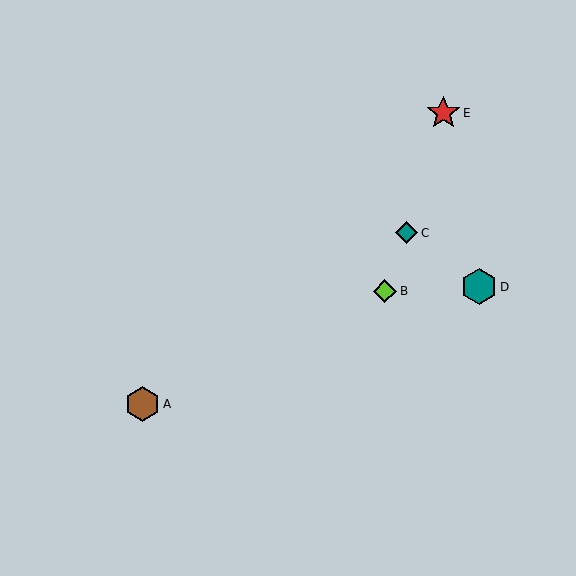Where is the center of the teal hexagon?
The center of the teal hexagon is at (479, 287).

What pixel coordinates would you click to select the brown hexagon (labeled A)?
Click at (143, 404) to select the brown hexagon A.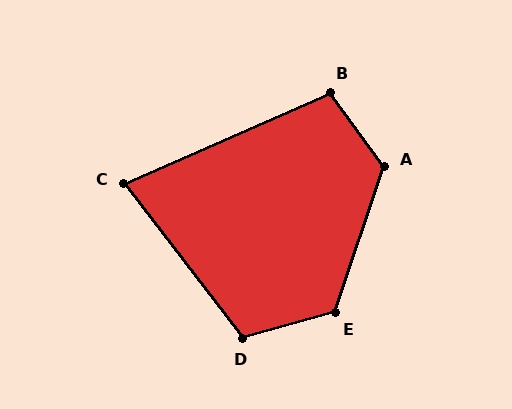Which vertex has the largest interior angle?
A, at approximately 125 degrees.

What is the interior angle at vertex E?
Approximately 124 degrees (obtuse).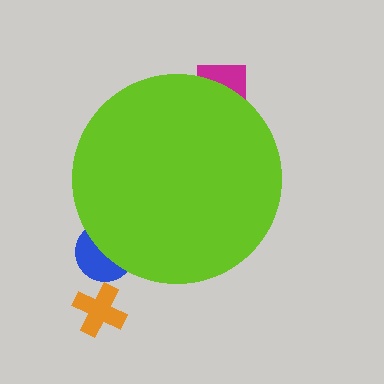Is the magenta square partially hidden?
Yes, the magenta square is partially hidden behind the lime circle.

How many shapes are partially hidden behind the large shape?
2 shapes are partially hidden.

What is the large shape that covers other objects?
A lime circle.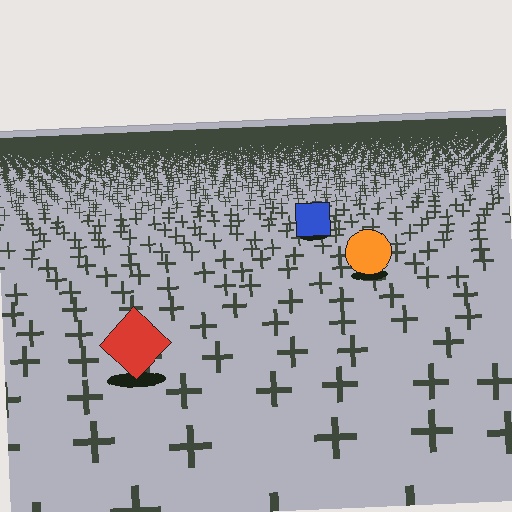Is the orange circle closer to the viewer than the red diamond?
No. The red diamond is closer — you can tell from the texture gradient: the ground texture is coarser near it.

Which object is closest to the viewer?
The red diamond is closest. The texture marks near it are larger and more spread out.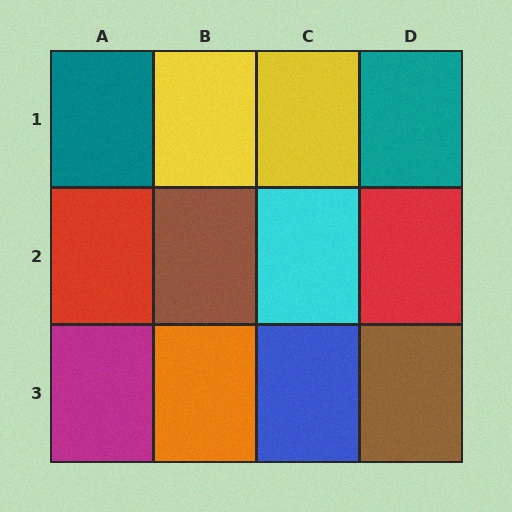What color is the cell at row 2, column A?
Red.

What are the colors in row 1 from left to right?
Teal, yellow, yellow, teal.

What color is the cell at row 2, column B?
Brown.